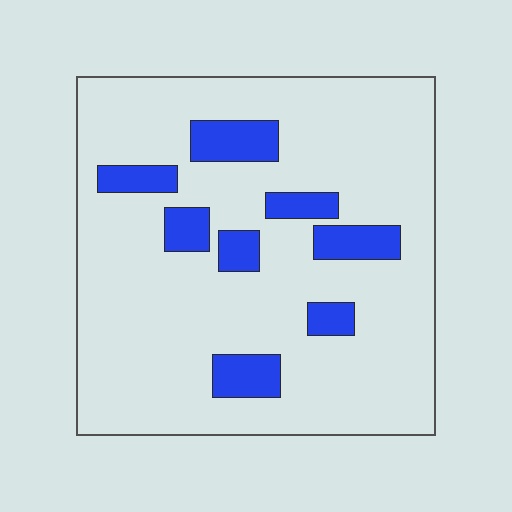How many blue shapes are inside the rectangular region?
8.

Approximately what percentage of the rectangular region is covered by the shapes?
Approximately 15%.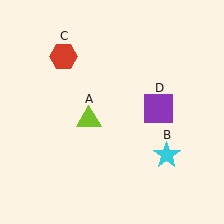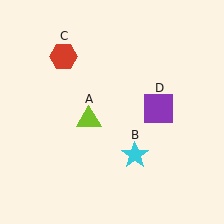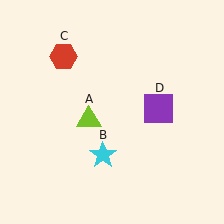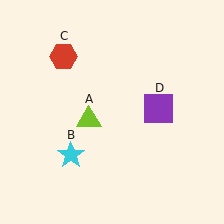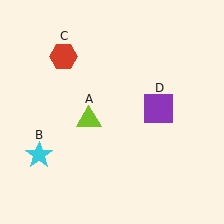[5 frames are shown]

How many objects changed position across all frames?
1 object changed position: cyan star (object B).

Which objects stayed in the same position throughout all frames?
Lime triangle (object A) and red hexagon (object C) and purple square (object D) remained stationary.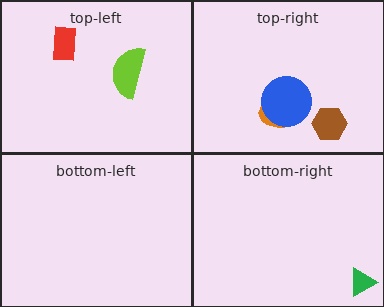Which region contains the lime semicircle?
The top-left region.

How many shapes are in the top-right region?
3.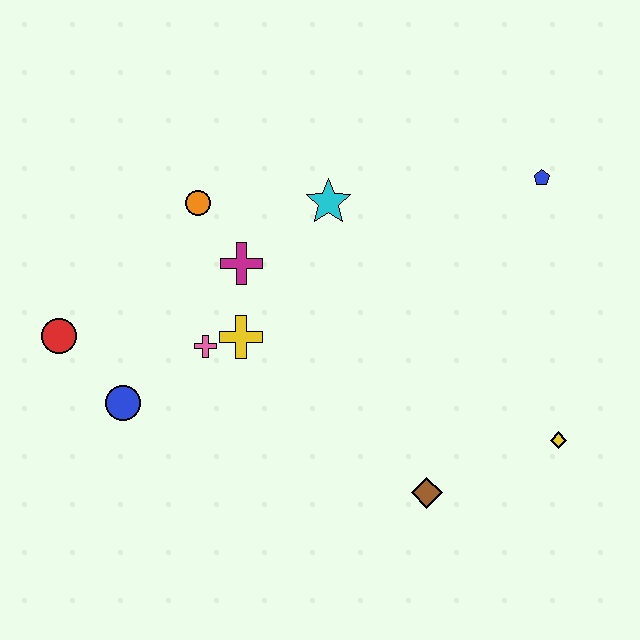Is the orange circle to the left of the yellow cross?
Yes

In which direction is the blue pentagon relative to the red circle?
The blue pentagon is to the right of the red circle.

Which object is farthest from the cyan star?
The yellow diamond is farthest from the cyan star.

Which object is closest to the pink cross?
The yellow cross is closest to the pink cross.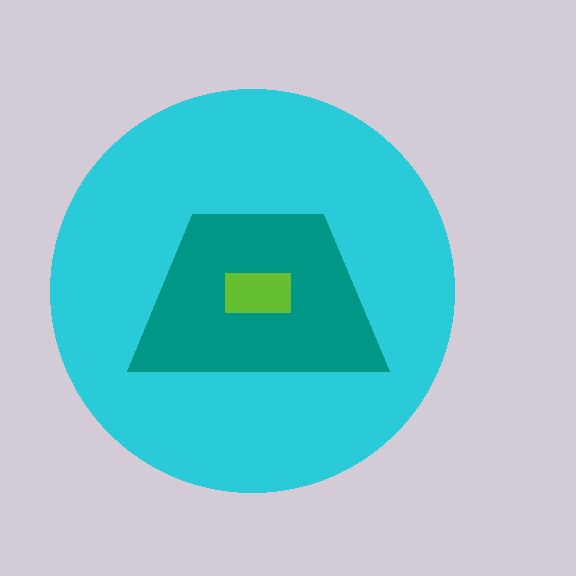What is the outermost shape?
The cyan circle.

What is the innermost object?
The lime rectangle.